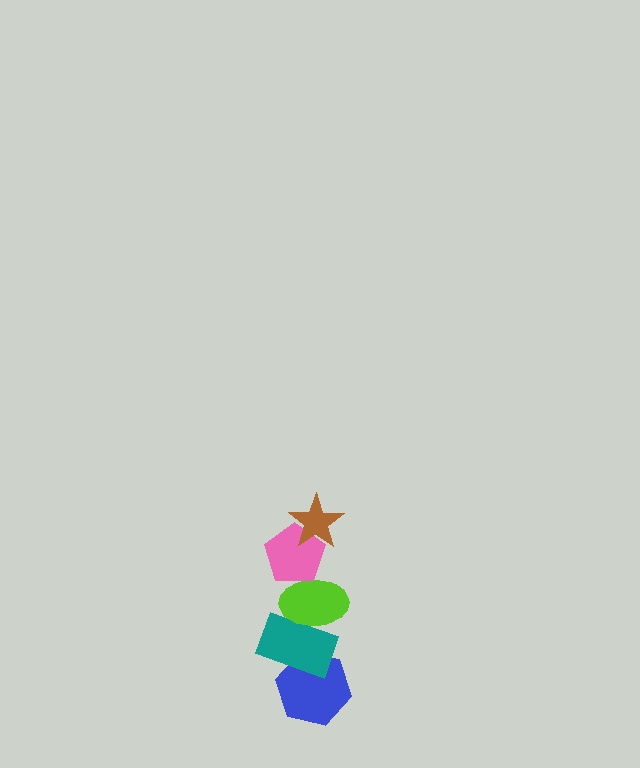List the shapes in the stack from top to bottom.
From top to bottom: the brown star, the pink pentagon, the lime ellipse, the teal rectangle, the blue hexagon.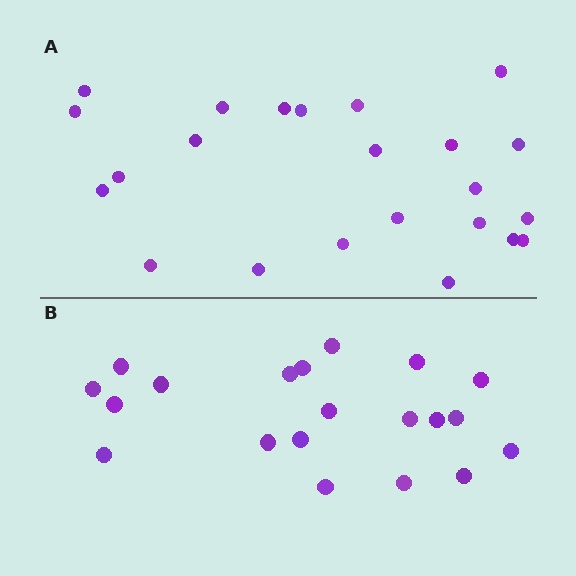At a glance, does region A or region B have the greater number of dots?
Region A (the top region) has more dots.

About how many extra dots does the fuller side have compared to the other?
Region A has just a few more — roughly 2 or 3 more dots than region B.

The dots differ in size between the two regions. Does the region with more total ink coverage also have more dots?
No. Region B has more total ink coverage because its dots are larger, but region A actually contains more individual dots. Total area can be misleading — the number of items is what matters here.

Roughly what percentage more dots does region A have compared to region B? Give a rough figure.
About 15% more.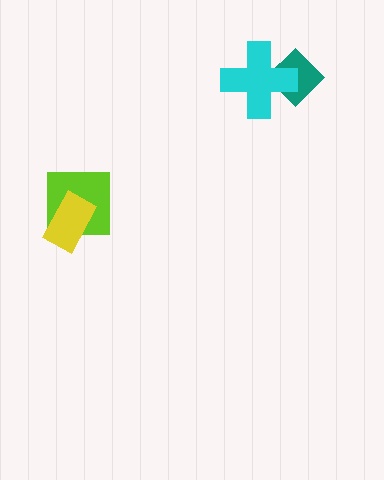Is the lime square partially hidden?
Yes, it is partially covered by another shape.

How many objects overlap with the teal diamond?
1 object overlaps with the teal diamond.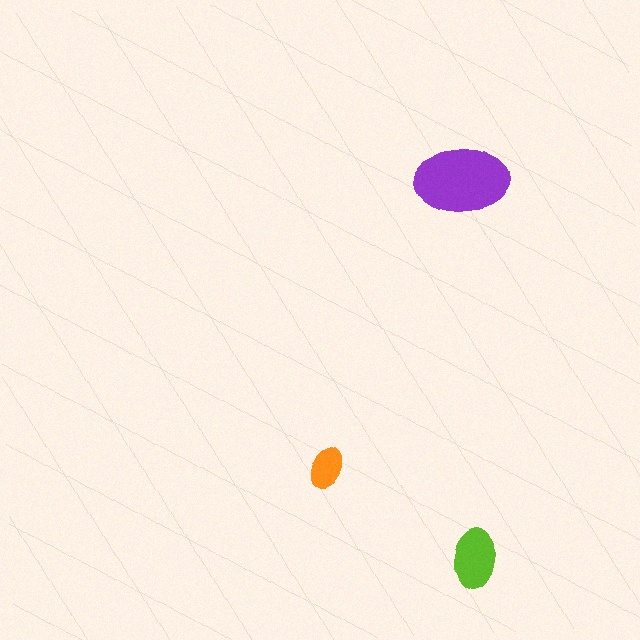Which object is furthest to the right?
The purple ellipse is rightmost.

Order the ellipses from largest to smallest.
the purple one, the lime one, the orange one.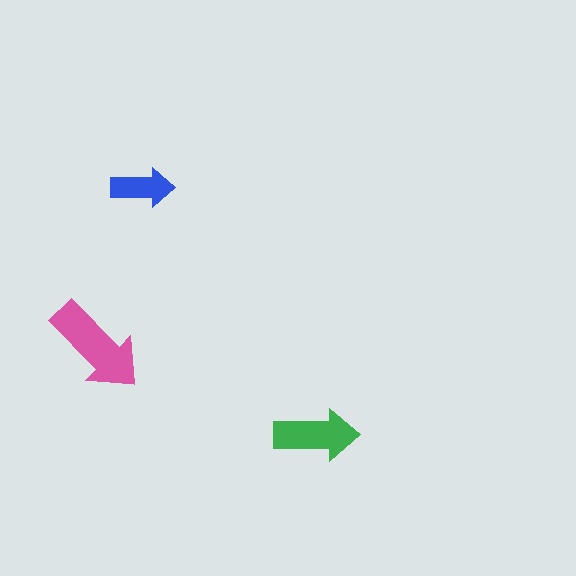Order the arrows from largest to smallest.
the pink one, the green one, the blue one.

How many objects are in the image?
There are 3 objects in the image.